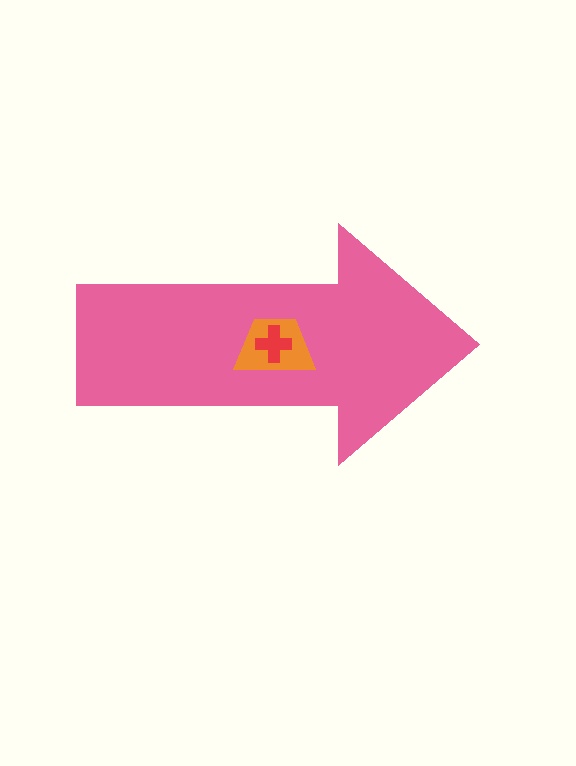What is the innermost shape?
The red cross.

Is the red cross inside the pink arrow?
Yes.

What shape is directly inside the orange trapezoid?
The red cross.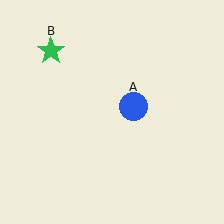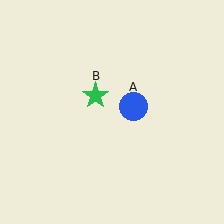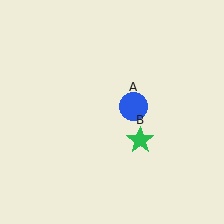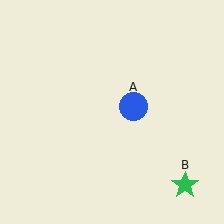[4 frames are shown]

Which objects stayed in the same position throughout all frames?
Blue circle (object A) remained stationary.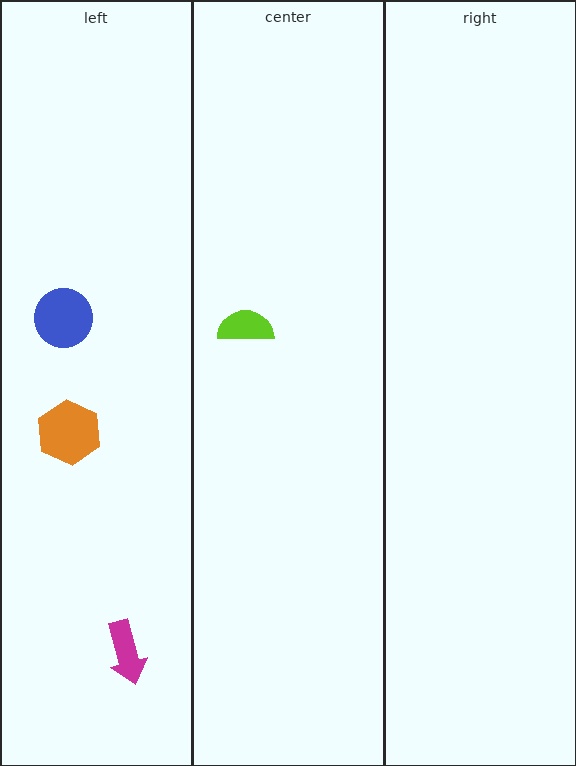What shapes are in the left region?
The magenta arrow, the blue circle, the orange hexagon.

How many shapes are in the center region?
1.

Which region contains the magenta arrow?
The left region.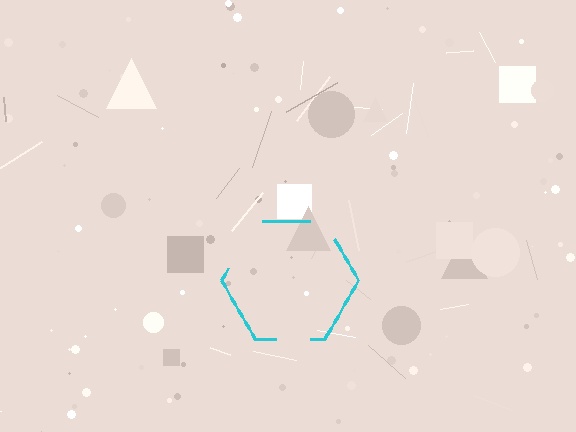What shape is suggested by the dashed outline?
The dashed outline suggests a hexagon.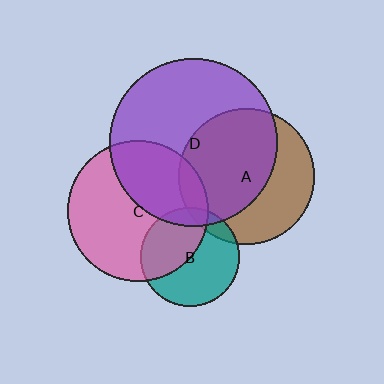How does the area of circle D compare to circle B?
Approximately 2.9 times.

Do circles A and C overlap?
Yes.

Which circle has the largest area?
Circle D (purple).